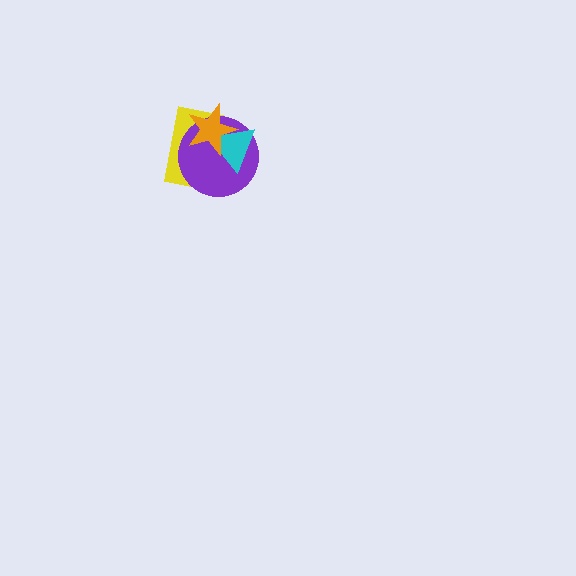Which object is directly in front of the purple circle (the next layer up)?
The cyan triangle is directly in front of the purple circle.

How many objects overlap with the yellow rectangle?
3 objects overlap with the yellow rectangle.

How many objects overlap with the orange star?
3 objects overlap with the orange star.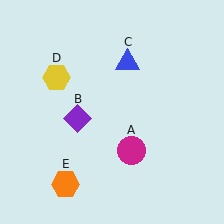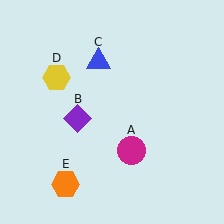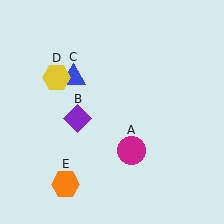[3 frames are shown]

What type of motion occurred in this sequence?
The blue triangle (object C) rotated counterclockwise around the center of the scene.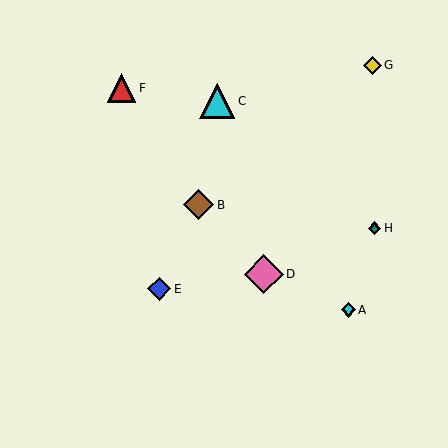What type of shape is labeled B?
Shape B is a brown diamond.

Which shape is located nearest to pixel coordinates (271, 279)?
The pink diamond (labeled D) at (264, 274) is nearest to that location.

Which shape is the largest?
The pink diamond (labeled D) is the largest.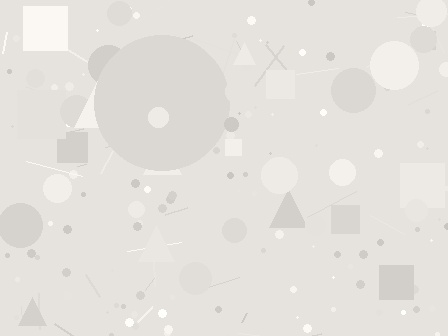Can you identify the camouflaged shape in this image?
The camouflaged shape is a circle.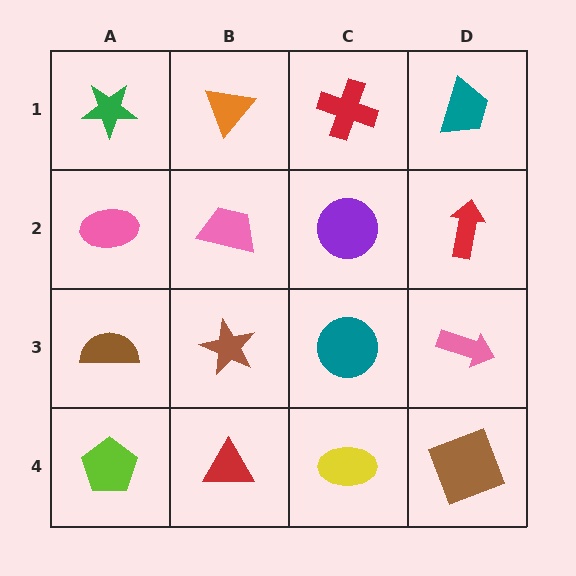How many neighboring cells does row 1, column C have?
3.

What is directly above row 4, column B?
A brown star.